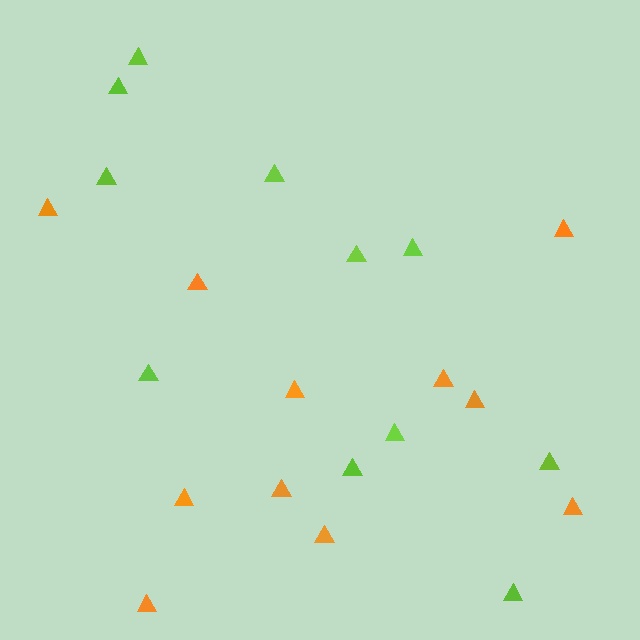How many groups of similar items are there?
There are 2 groups: one group of lime triangles (11) and one group of orange triangles (11).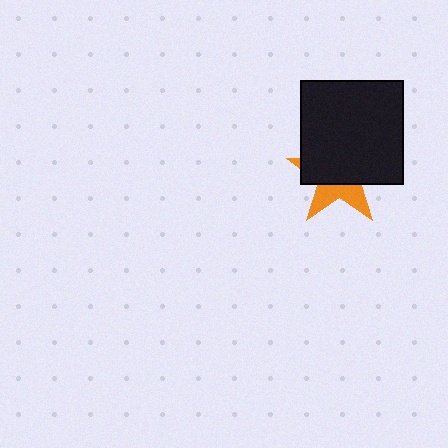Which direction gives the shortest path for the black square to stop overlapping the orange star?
Moving up gives the shortest separation.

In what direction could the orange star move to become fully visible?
The orange star could move down. That would shift it out from behind the black square entirely.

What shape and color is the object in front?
The object in front is a black square.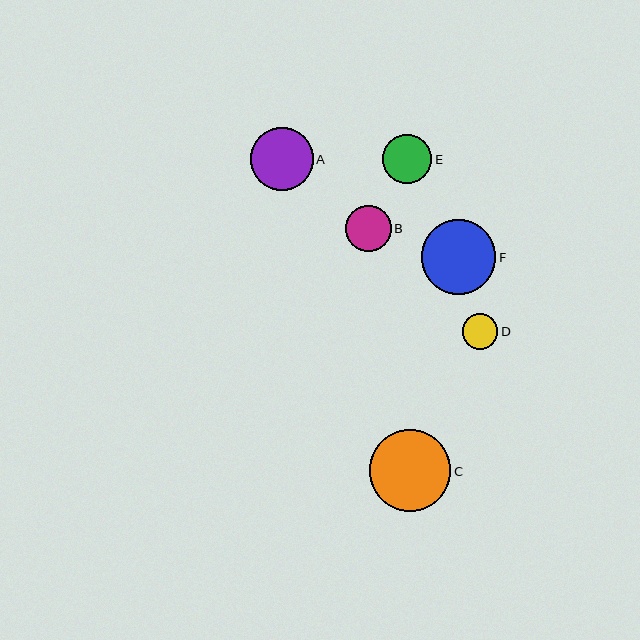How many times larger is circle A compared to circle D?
Circle A is approximately 1.8 times the size of circle D.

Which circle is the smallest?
Circle D is the smallest with a size of approximately 36 pixels.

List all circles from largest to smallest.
From largest to smallest: C, F, A, E, B, D.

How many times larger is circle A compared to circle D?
Circle A is approximately 1.8 times the size of circle D.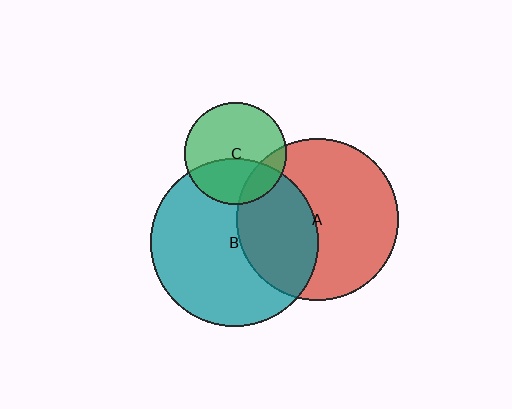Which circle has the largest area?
Circle B (teal).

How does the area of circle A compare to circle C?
Approximately 2.5 times.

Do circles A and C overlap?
Yes.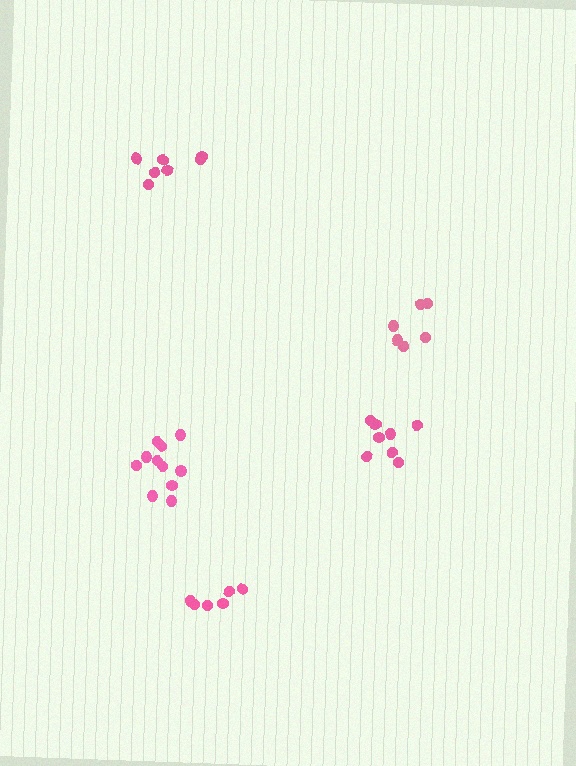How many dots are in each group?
Group 1: 8 dots, Group 2: 6 dots, Group 3: 7 dots, Group 4: 6 dots, Group 5: 11 dots (38 total).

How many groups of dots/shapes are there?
There are 5 groups.